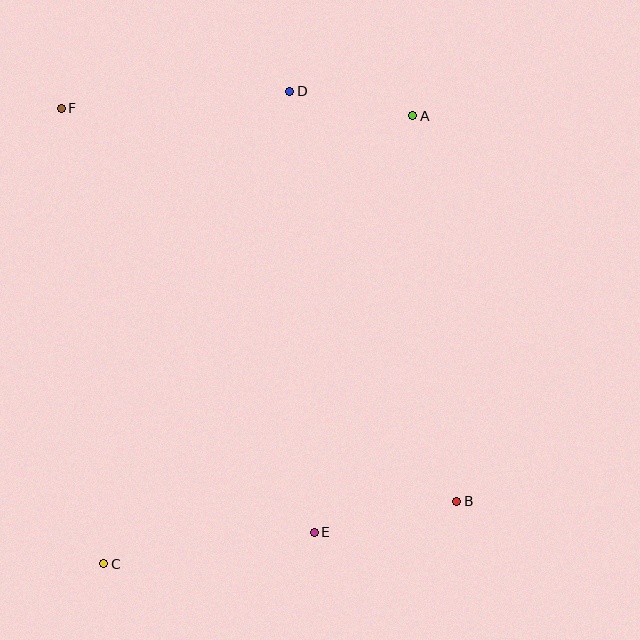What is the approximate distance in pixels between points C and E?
The distance between C and E is approximately 213 pixels.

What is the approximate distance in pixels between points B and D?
The distance between B and D is approximately 443 pixels.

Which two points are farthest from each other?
Points B and F are farthest from each other.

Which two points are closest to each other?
Points A and D are closest to each other.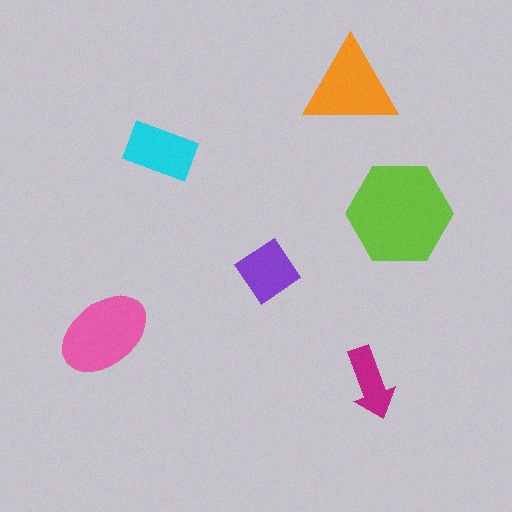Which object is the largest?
The lime hexagon.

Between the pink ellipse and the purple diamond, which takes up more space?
The pink ellipse.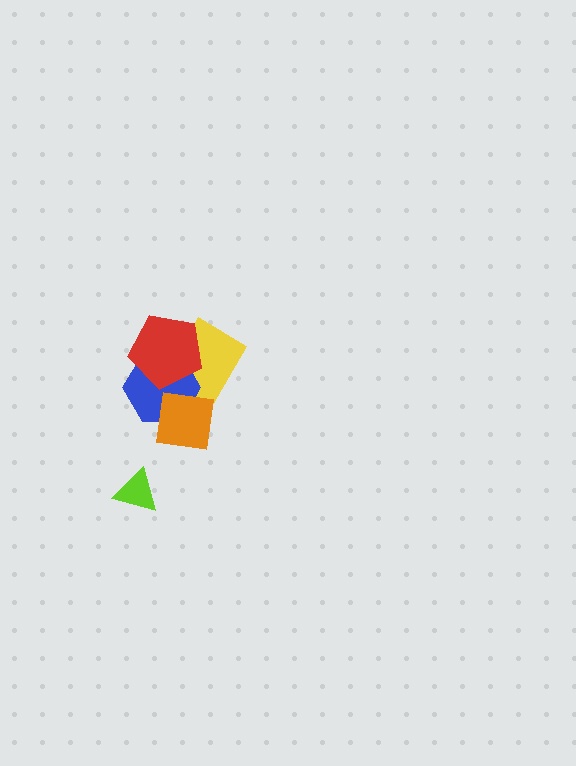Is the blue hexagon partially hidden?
Yes, it is partially covered by another shape.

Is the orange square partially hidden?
No, no other shape covers it.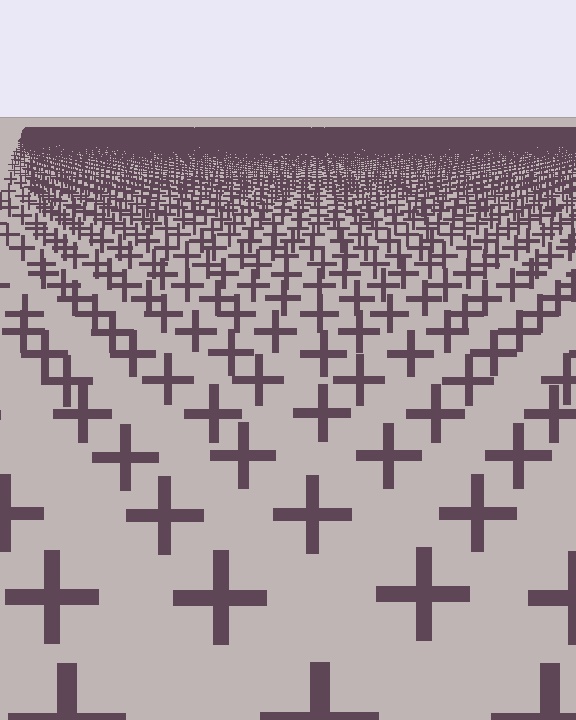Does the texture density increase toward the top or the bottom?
Density increases toward the top.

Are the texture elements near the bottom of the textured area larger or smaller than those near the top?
Larger. Near the bottom, elements are closer to the viewer and appear at a bigger on-screen size.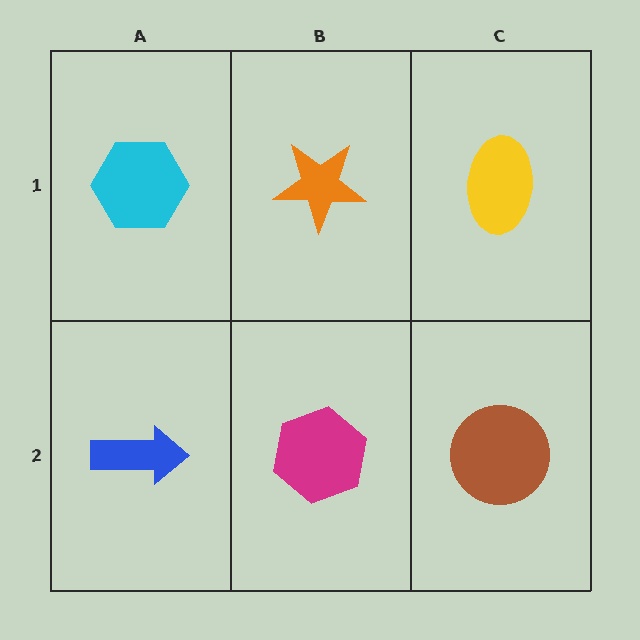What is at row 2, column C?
A brown circle.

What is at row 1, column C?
A yellow ellipse.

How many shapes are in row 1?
3 shapes.